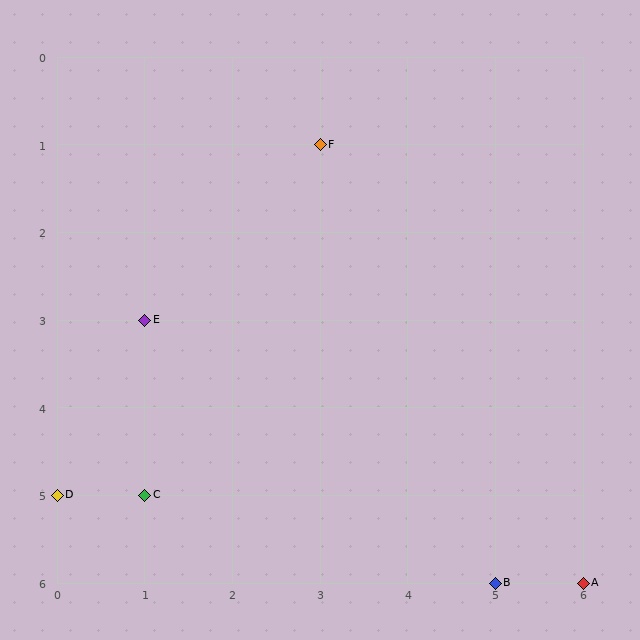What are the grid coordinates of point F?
Point F is at grid coordinates (3, 1).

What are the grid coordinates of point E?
Point E is at grid coordinates (1, 3).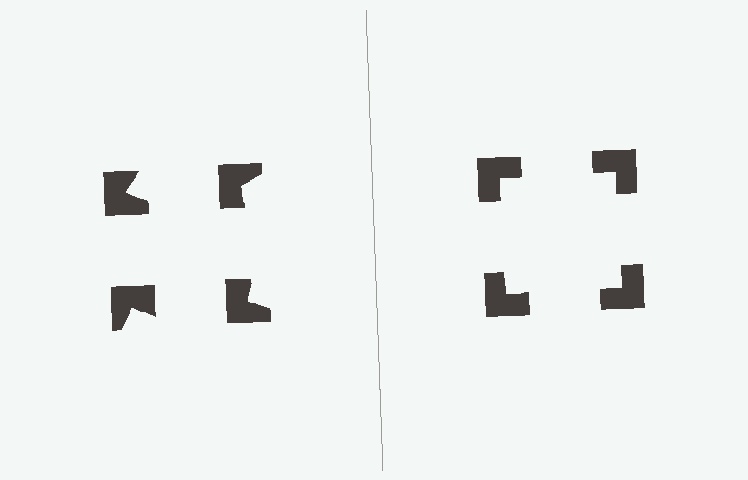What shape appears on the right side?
An illusory square.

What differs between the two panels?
The notched squares are positioned identically on both sides; only the wedge orientations differ. On the right they align to a square; on the left they are misaligned.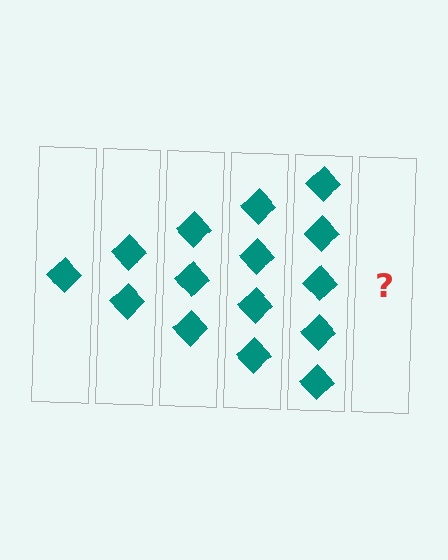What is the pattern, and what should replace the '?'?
The pattern is that each step adds one more diamond. The '?' should be 6 diamonds.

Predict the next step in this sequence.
The next step is 6 diamonds.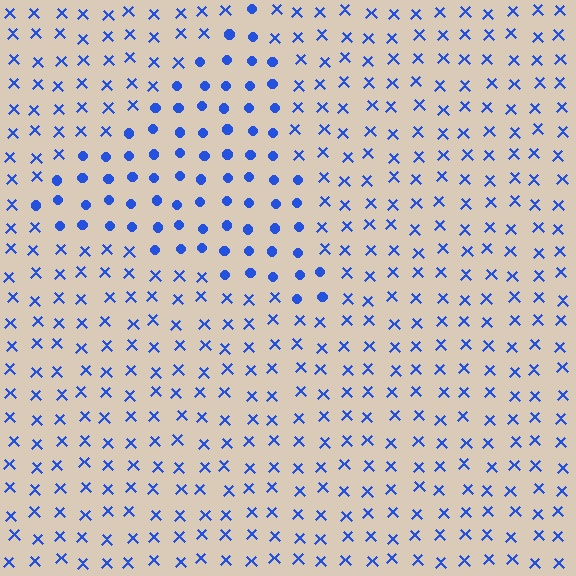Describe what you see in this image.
The image is filled with small blue elements arranged in a uniform grid. A triangle-shaped region contains circles, while the surrounding area contains X marks. The boundary is defined purely by the change in element shape.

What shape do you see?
I see a triangle.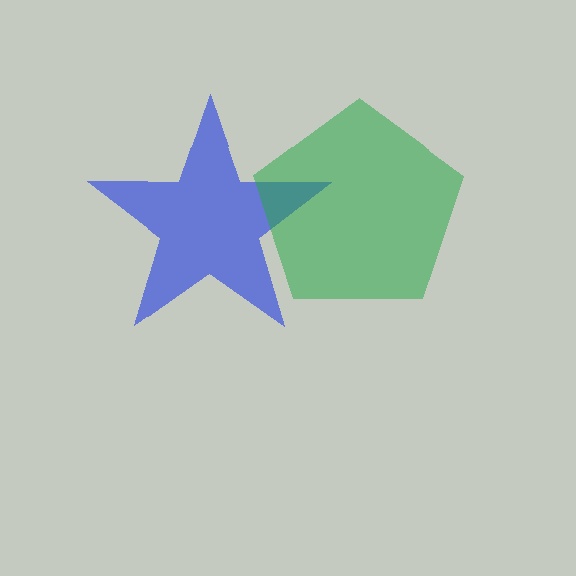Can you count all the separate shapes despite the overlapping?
Yes, there are 2 separate shapes.